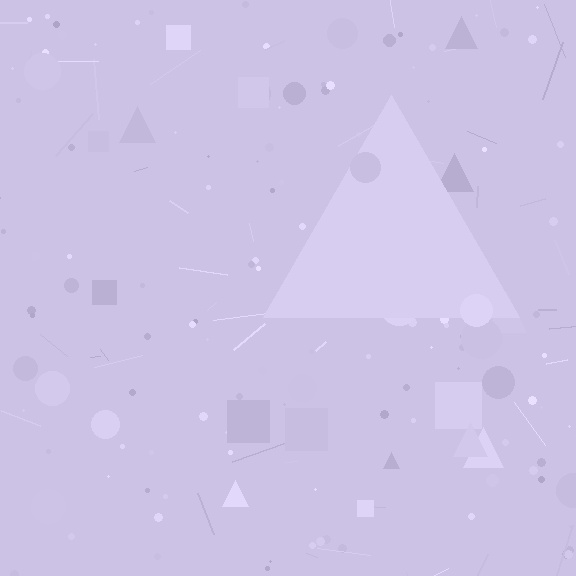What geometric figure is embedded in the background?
A triangle is embedded in the background.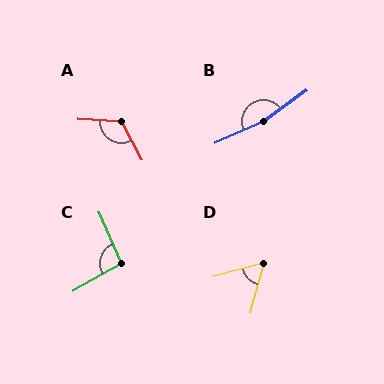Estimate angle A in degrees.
Approximately 121 degrees.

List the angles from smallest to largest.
D (60°), C (96°), A (121°), B (168°).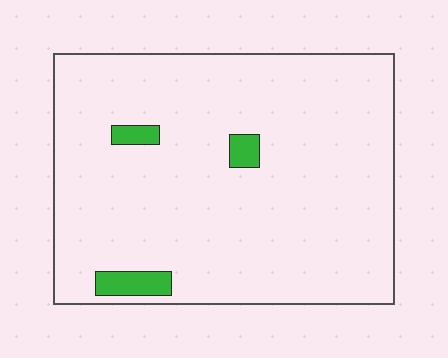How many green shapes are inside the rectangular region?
3.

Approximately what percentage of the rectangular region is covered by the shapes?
Approximately 5%.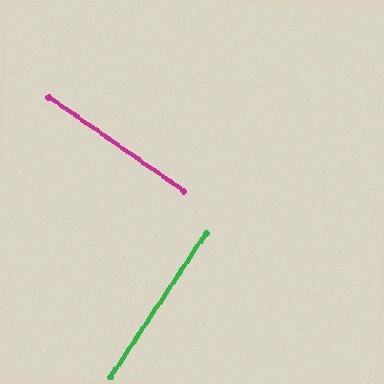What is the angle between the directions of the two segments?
Approximately 89 degrees.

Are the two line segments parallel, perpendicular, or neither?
Perpendicular — they meet at approximately 89°.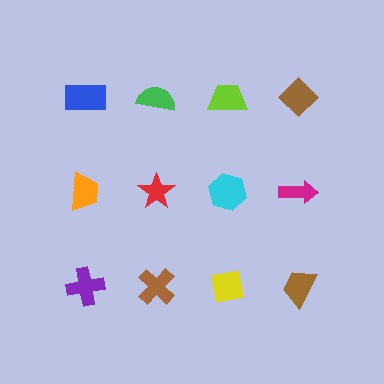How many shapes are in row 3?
4 shapes.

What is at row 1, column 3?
A lime trapezoid.